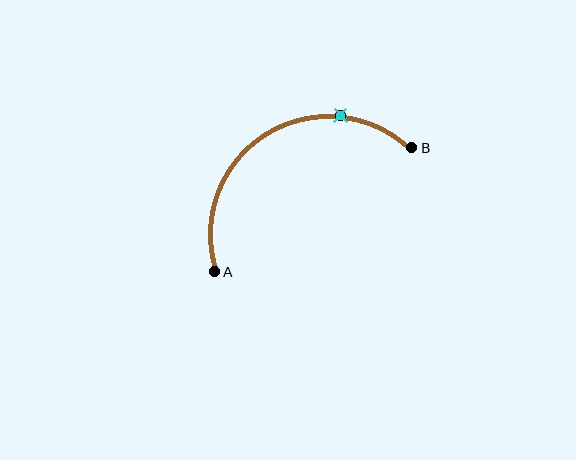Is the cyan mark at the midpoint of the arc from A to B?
No. The cyan mark lies on the arc but is closer to endpoint B. The arc midpoint would be at the point on the curve equidistant along the arc from both A and B.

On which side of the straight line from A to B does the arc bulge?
The arc bulges above the straight line connecting A and B.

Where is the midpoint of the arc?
The arc midpoint is the point on the curve farthest from the straight line joining A and B. It sits above that line.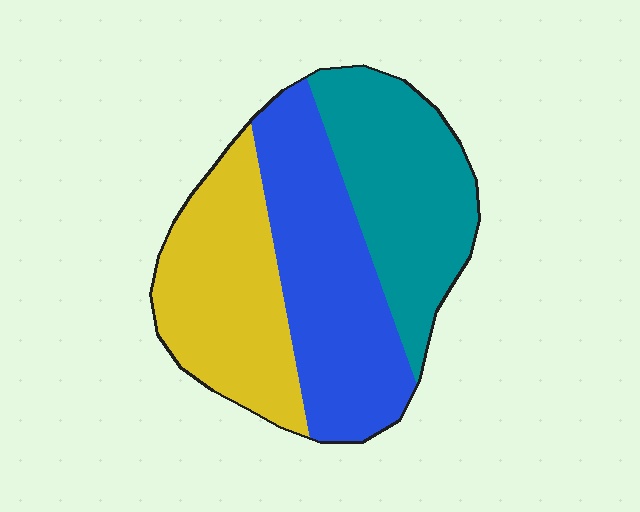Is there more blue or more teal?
Blue.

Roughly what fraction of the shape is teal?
Teal covers 32% of the shape.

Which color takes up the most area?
Blue, at roughly 35%.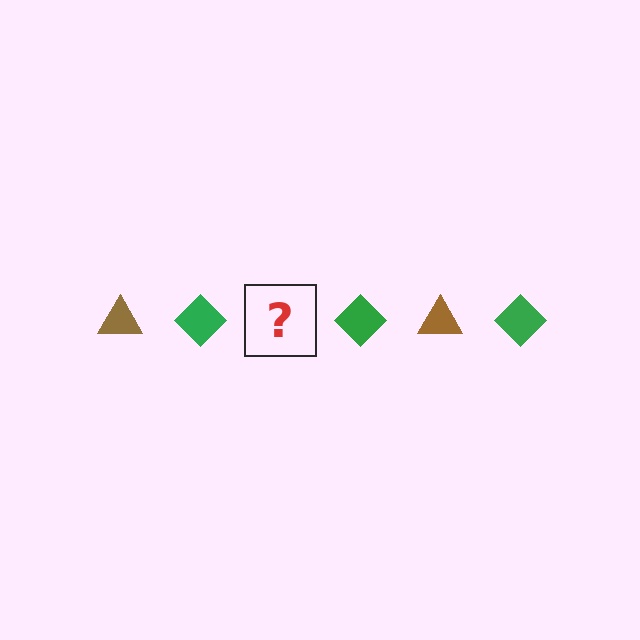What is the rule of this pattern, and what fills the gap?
The rule is that the pattern alternates between brown triangle and green diamond. The gap should be filled with a brown triangle.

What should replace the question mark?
The question mark should be replaced with a brown triangle.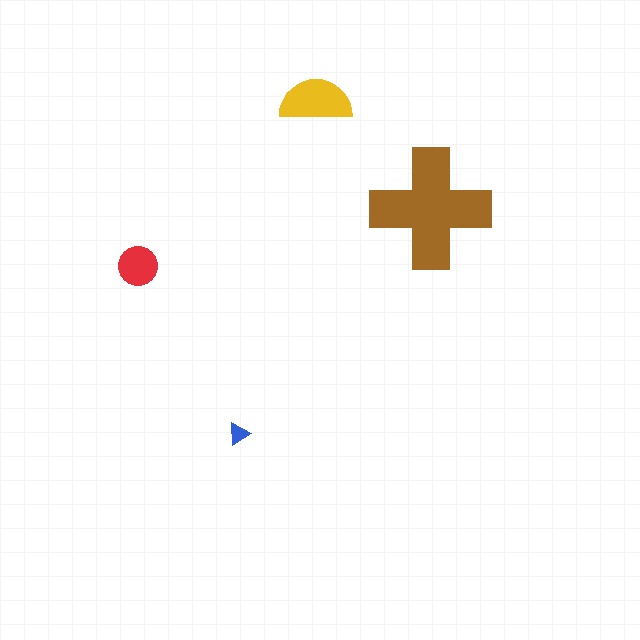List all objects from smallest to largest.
The blue triangle, the red circle, the yellow semicircle, the brown cross.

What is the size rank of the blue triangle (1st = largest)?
4th.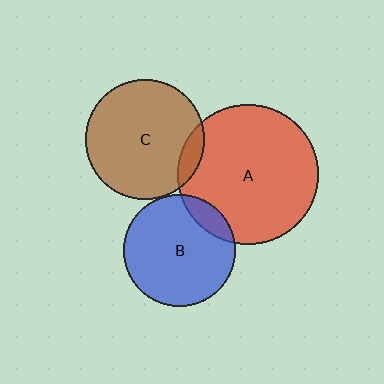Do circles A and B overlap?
Yes.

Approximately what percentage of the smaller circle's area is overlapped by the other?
Approximately 15%.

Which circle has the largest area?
Circle A (red).